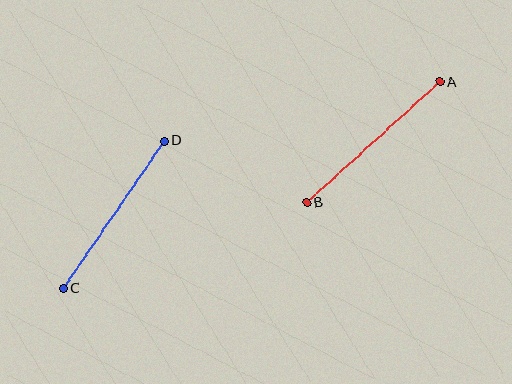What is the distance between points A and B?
The distance is approximately 180 pixels.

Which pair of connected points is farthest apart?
Points A and B are farthest apart.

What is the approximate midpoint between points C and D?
The midpoint is at approximately (114, 215) pixels.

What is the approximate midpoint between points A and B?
The midpoint is at approximately (373, 142) pixels.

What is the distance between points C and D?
The distance is approximately 179 pixels.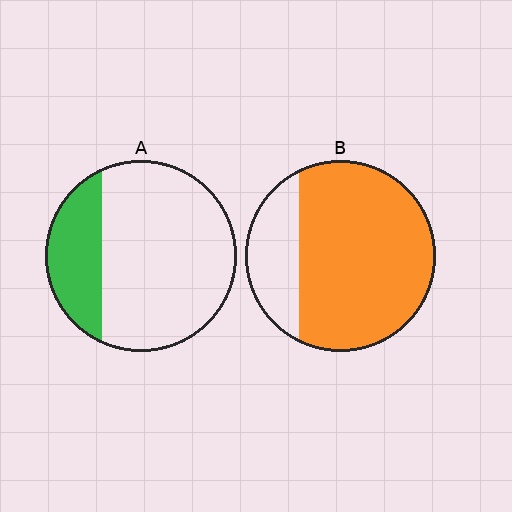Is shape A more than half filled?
No.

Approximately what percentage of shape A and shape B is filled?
A is approximately 25% and B is approximately 75%.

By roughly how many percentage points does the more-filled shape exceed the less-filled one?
By roughly 50 percentage points (B over A).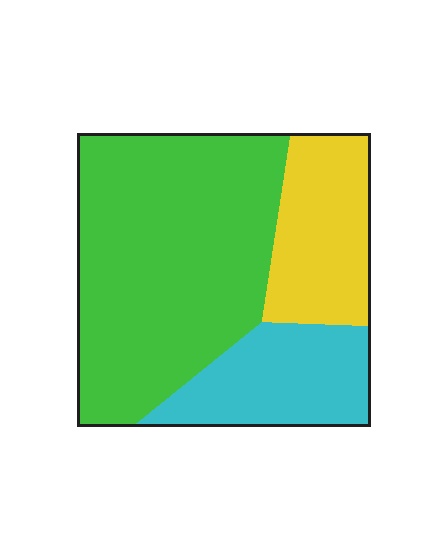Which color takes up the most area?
Green, at roughly 60%.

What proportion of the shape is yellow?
Yellow covers roughly 20% of the shape.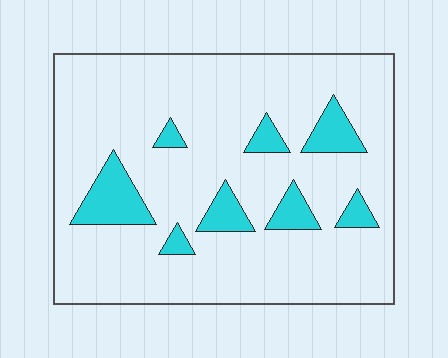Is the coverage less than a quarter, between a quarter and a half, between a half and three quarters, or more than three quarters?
Less than a quarter.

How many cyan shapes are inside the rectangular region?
8.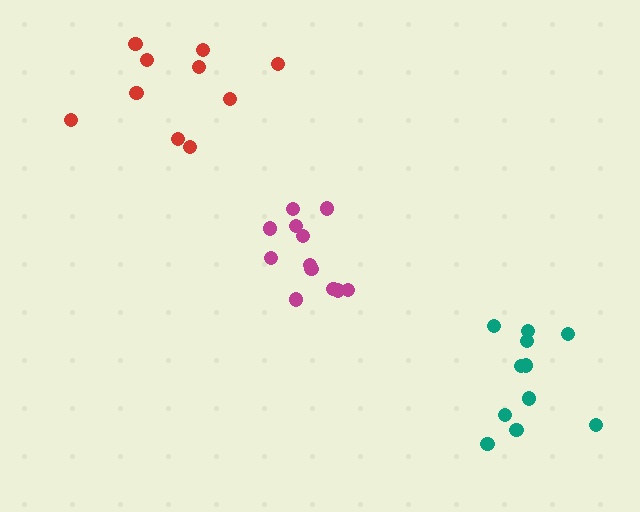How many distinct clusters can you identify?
There are 3 distinct clusters.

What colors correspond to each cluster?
The clusters are colored: magenta, red, teal.